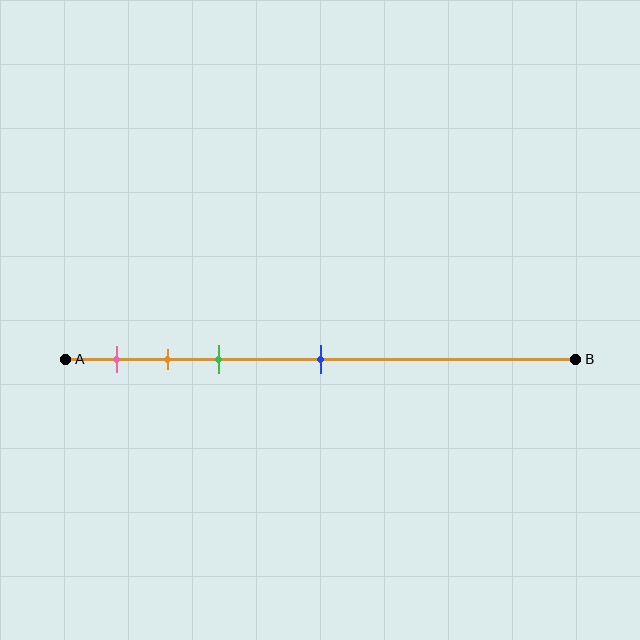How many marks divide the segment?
There are 4 marks dividing the segment.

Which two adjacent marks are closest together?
The orange and green marks are the closest adjacent pair.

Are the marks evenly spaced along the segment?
No, the marks are not evenly spaced.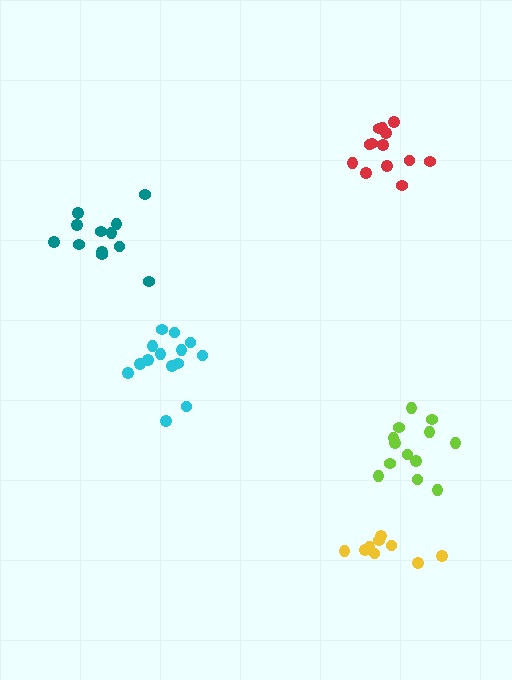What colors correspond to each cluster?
The clusters are colored: lime, yellow, teal, cyan, red.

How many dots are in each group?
Group 1: 13 dots, Group 2: 9 dots, Group 3: 12 dots, Group 4: 14 dots, Group 5: 14 dots (62 total).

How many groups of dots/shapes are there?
There are 5 groups.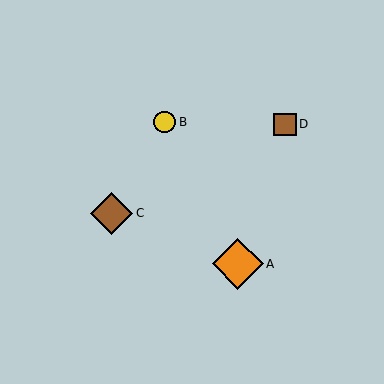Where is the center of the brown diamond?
The center of the brown diamond is at (112, 213).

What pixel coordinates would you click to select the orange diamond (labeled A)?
Click at (238, 264) to select the orange diamond A.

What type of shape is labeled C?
Shape C is a brown diamond.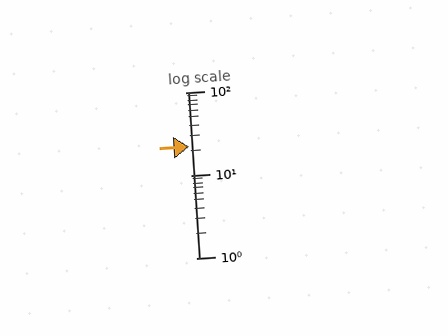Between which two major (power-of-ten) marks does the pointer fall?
The pointer is between 10 and 100.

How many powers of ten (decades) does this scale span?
The scale spans 2 decades, from 1 to 100.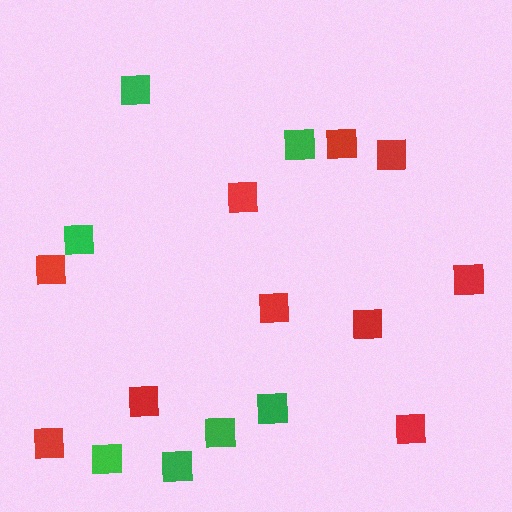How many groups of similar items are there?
There are 2 groups: one group of red squares (10) and one group of green squares (7).